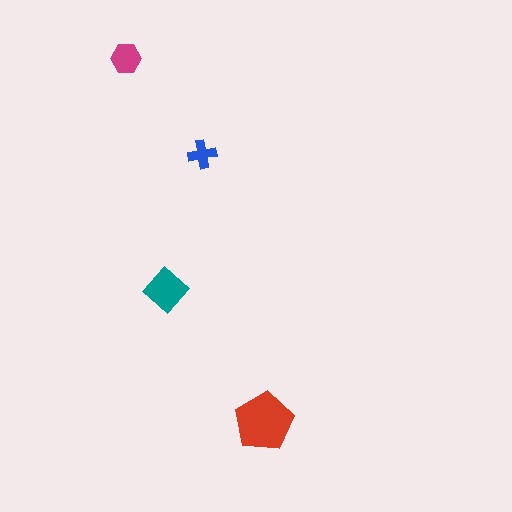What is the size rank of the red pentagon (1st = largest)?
1st.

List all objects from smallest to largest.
The blue cross, the magenta hexagon, the teal diamond, the red pentagon.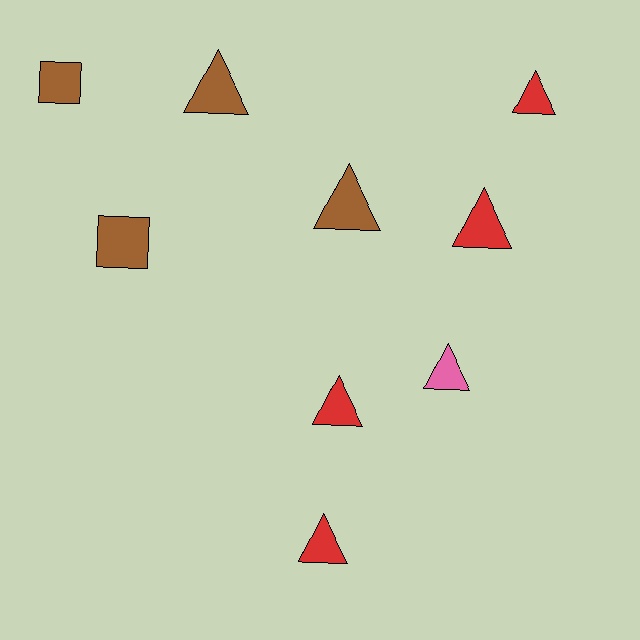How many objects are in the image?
There are 9 objects.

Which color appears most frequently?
Red, with 4 objects.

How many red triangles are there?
There are 4 red triangles.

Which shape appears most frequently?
Triangle, with 7 objects.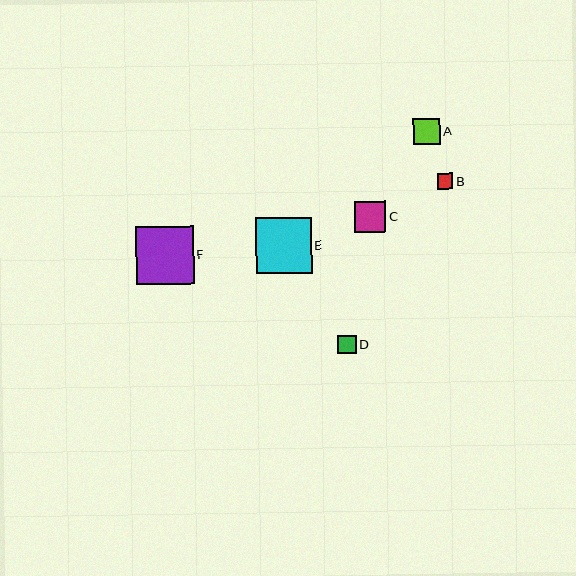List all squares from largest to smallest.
From largest to smallest: F, E, C, A, D, B.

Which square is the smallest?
Square B is the smallest with a size of approximately 15 pixels.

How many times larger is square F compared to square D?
Square F is approximately 3.1 times the size of square D.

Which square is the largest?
Square F is the largest with a size of approximately 58 pixels.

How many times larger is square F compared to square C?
Square F is approximately 1.8 times the size of square C.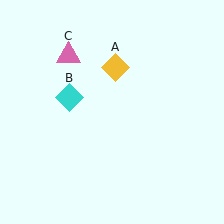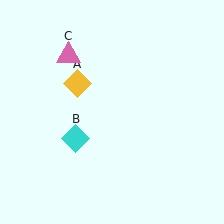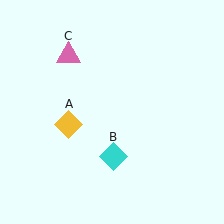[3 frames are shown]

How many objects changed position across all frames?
2 objects changed position: yellow diamond (object A), cyan diamond (object B).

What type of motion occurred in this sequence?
The yellow diamond (object A), cyan diamond (object B) rotated counterclockwise around the center of the scene.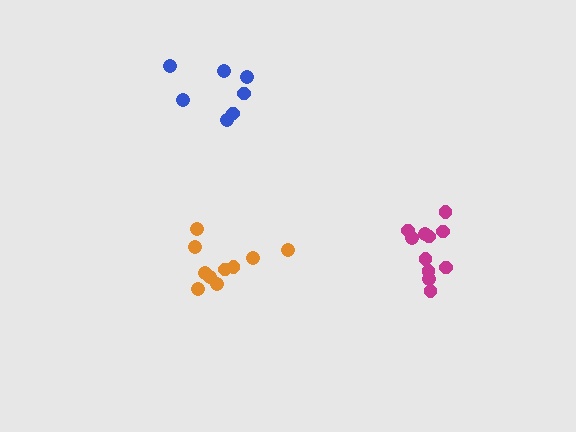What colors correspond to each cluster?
The clusters are colored: magenta, blue, orange.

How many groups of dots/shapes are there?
There are 3 groups.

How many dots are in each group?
Group 1: 11 dots, Group 2: 7 dots, Group 3: 10 dots (28 total).